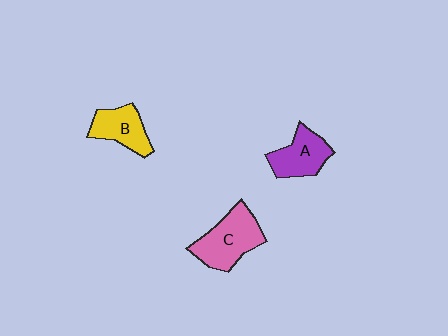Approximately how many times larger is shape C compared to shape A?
Approximately 1.3 times.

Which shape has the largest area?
Shape C (pink).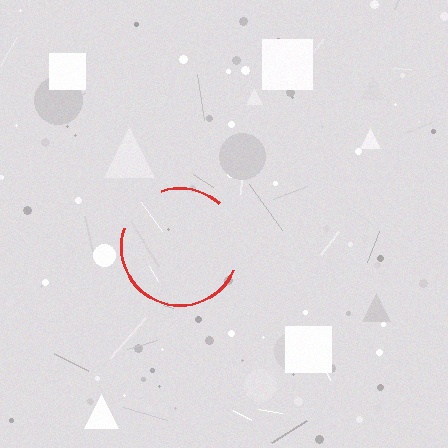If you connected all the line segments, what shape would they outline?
They would outline a circle.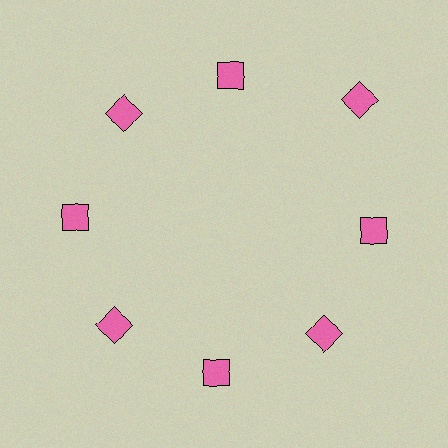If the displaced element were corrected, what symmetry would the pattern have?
It would have 8-fold rotational symmetry — the pattern would map onto itself every 45 degrees.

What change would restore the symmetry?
The symmetry would be restored by moving it inward, back onto the ring so that all 8 squares sit at equal angles and equal distance from the center.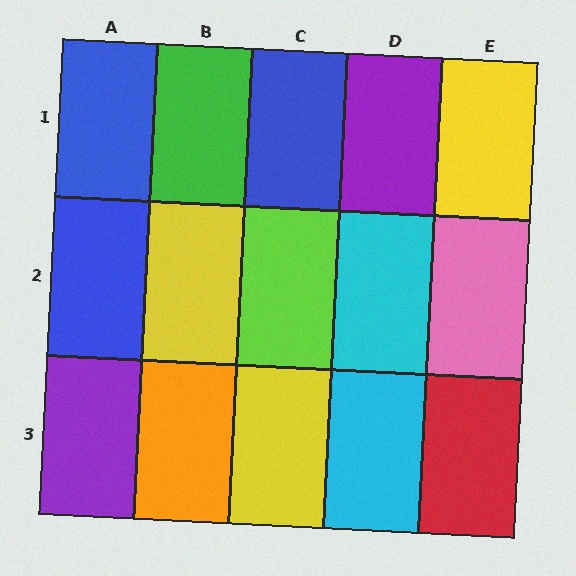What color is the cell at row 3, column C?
Yellow.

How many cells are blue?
3 cells are blue.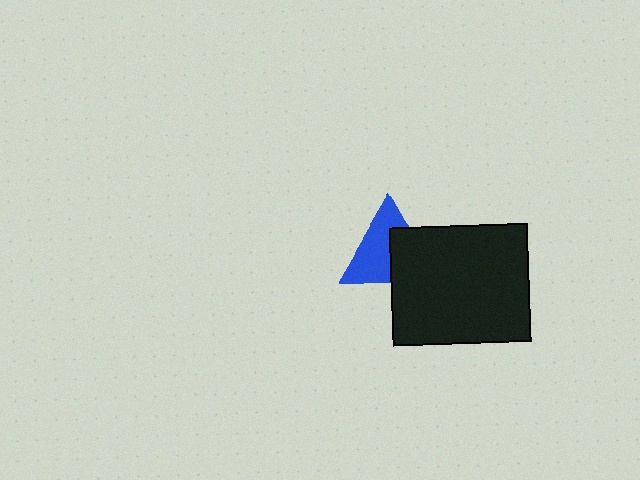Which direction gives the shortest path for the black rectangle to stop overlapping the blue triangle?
Moving toward the lower-right gives the shortest separation.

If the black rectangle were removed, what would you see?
You would see the complete blue triangle.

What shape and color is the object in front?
The object in front is a black rectangle.